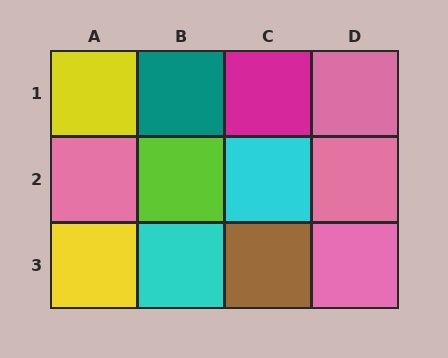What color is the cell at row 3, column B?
Cyan.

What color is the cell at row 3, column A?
Yellow.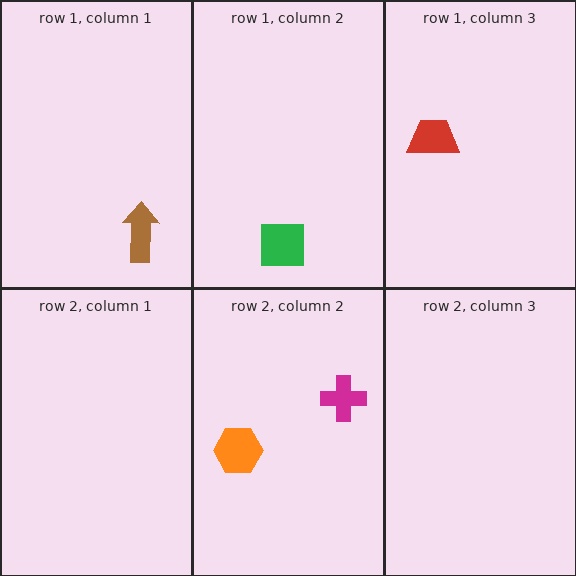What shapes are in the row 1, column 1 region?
The brown arrow.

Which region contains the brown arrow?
The row 1, column 1 region.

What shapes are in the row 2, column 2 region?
The orange hexagon, the magenta cross.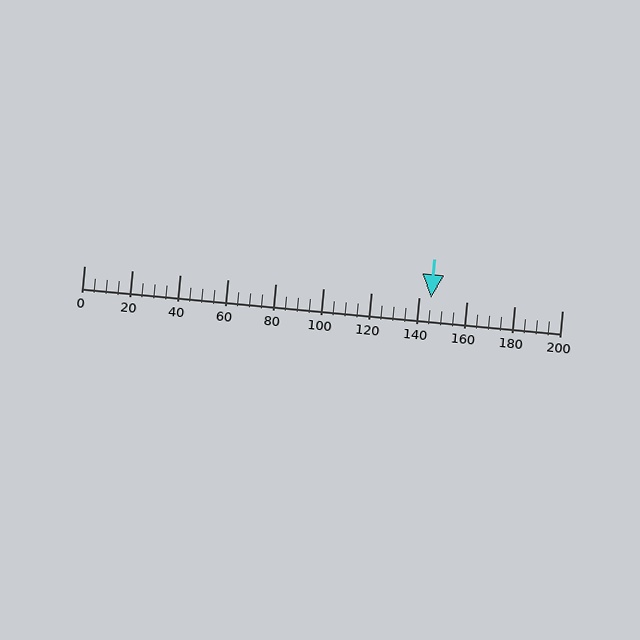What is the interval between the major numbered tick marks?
The major tick marks are spaced 20 units apart.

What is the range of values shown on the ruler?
The ruler shows values from 0 to 200.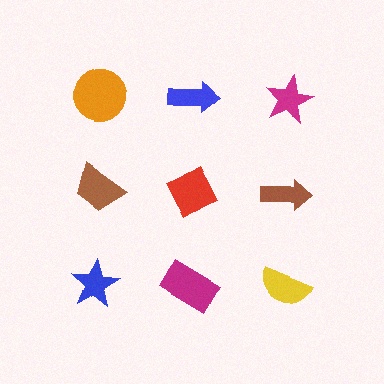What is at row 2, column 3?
A brown arrow.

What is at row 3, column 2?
A magenta rectangle.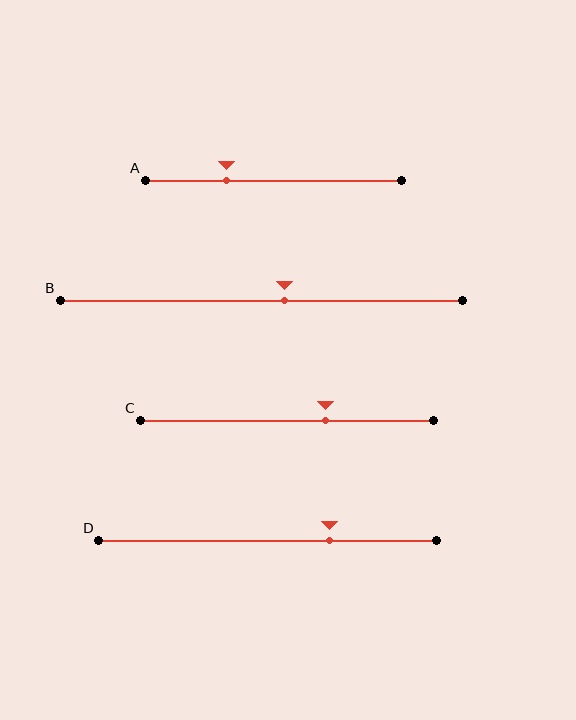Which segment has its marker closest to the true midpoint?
Segment B has its marker closest to the true midpoint.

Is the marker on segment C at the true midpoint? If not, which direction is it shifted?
No, the marker on segment C is shifted to the right by about 13% of the segment length.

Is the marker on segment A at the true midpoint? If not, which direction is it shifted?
No, the marker on segment A is shifted to the left by about 19% of the segment length.